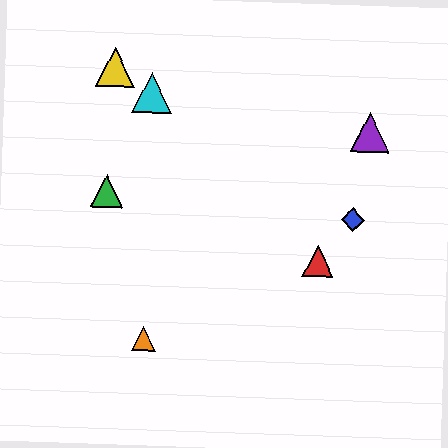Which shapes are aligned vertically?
The orange triangle, the cyan triangle are aligned vertically.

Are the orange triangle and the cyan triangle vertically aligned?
Yes, both are at x≈143.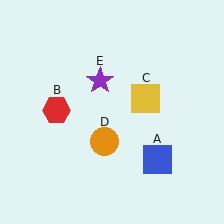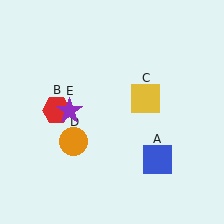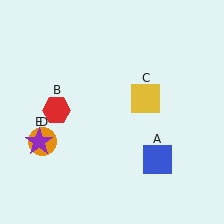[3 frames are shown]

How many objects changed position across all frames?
2 objects changed position: orange circle (object D), purple star (object E).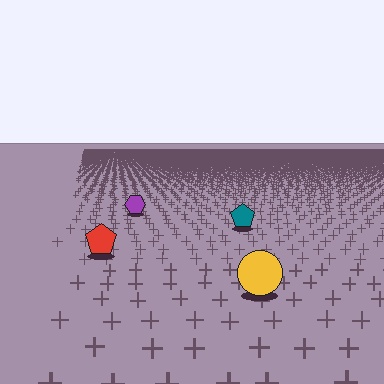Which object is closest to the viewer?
The yellow circle is closest. The texture marks near it are larger and more spread out.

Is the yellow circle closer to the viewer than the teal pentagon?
Yes. The yellow circle is closer — you can tell from the texture gradient: the ground texture is coarser near it.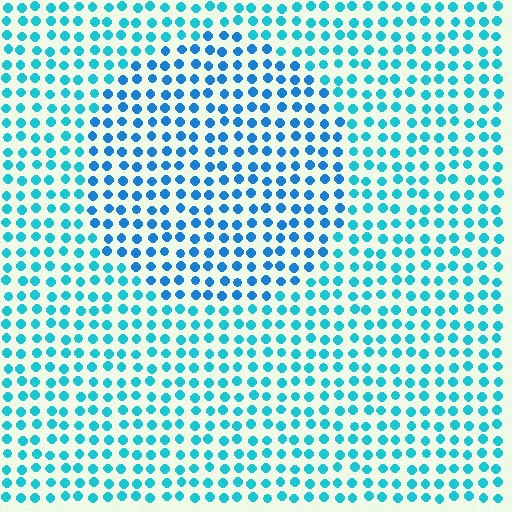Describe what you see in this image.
The image is filled with small cyan elements in a uniform arrangement. A circle-shaped region is visible where the elements are tinted to a slightly different hue, forming a subtle color boundary.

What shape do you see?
I see a circle.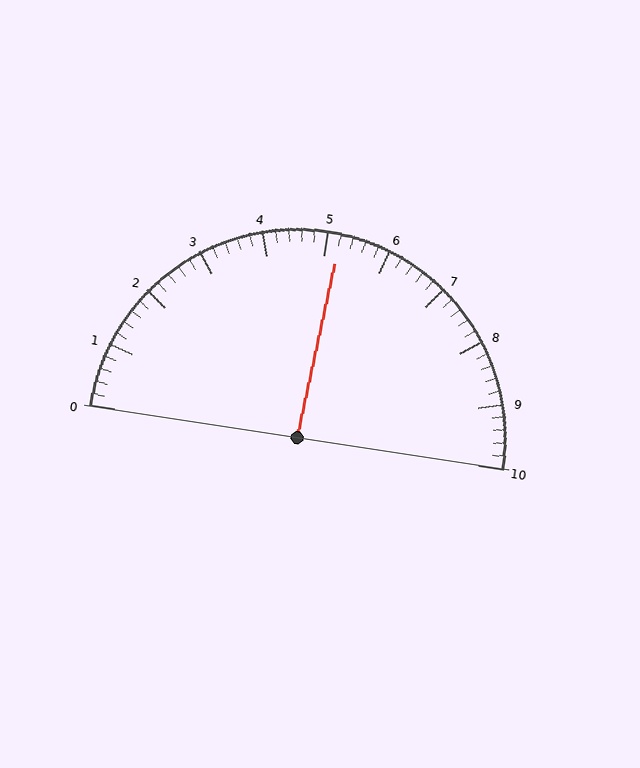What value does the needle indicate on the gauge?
The needle indicates approximately 5.2.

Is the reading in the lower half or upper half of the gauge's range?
The reading is in the upper half of the range (0 to 10).